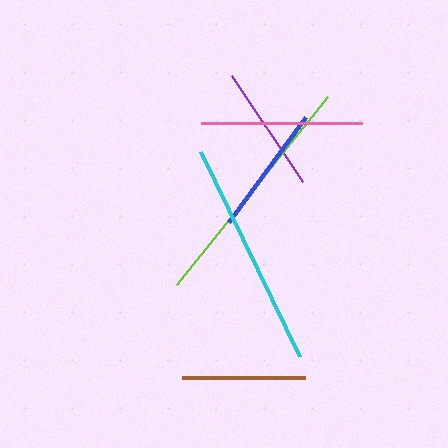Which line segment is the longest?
The lime line is the longest at approximately 242 pixels.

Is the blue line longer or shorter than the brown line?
The blue line is longer than the brown line.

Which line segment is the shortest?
The brown line is the shortest at approximately 123 pixels.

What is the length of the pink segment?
The pink segment is approximately 162 pixels long.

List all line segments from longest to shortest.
From longest to shortest: lime, cyan, pink, blue, purple, brown.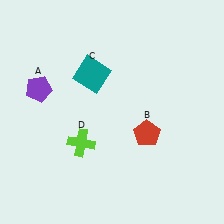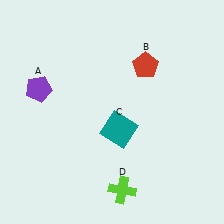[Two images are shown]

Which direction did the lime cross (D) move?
The lime cross (D) moved down.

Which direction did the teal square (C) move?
The teal square (C) moved down.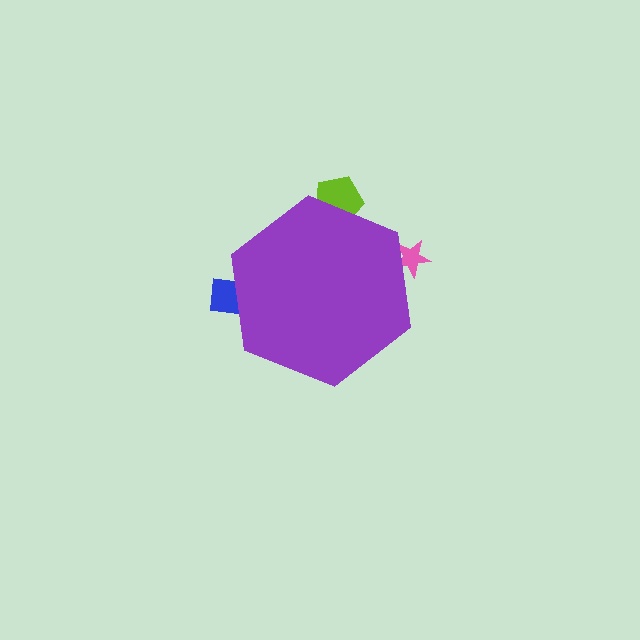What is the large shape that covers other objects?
A purple hexagon.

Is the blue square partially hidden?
Yes, the blue square is partially hidden behind the purple hexagon.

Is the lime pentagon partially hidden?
Yes, the lime pentagon is partially hidden behind the purple hexagon.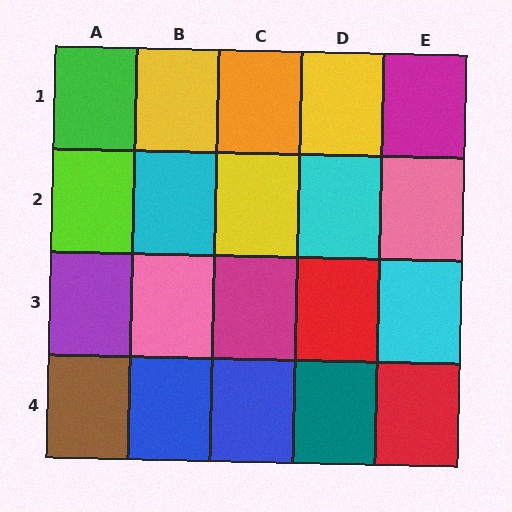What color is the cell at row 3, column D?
Red.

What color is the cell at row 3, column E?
Cyan.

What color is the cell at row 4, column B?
Blue.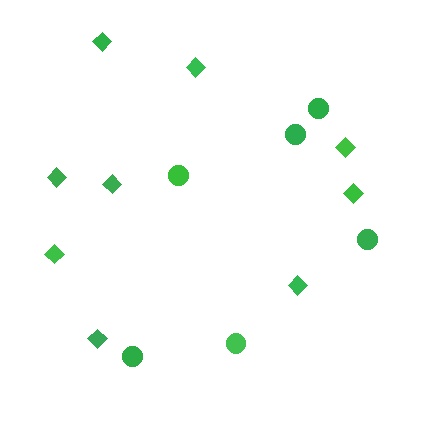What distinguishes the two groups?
There are 2 groups: one group of diamonds (9) and one group of circles (6).